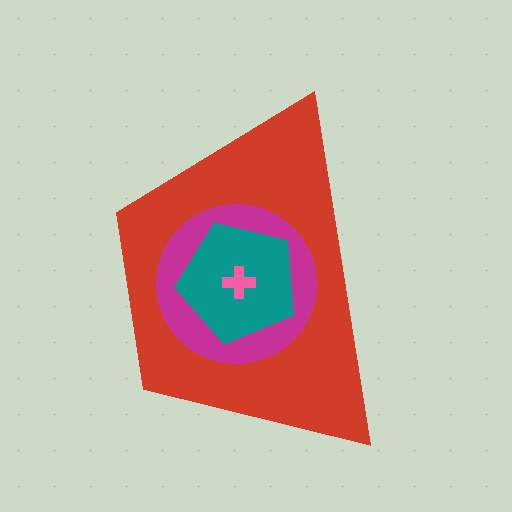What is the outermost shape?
The red trapezoid.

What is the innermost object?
The pink cross.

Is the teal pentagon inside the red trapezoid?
Yes.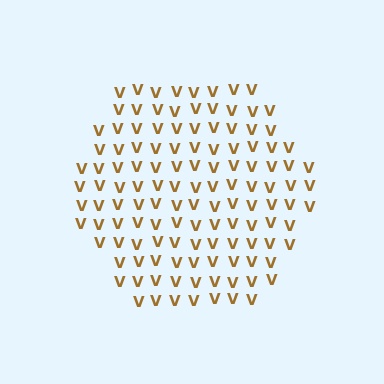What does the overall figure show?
The overall figure shows a hexagon.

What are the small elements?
The small elements are letter V's.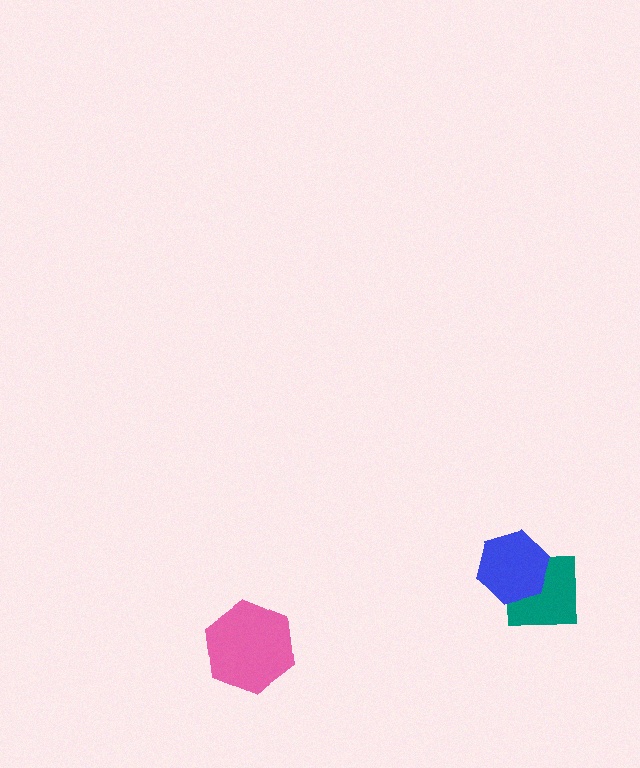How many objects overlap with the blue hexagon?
1 object overlaps with the blue hexagon.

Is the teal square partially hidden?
Yes, it is partially covered by another shape.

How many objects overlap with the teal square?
1 object overlaps with the teal square.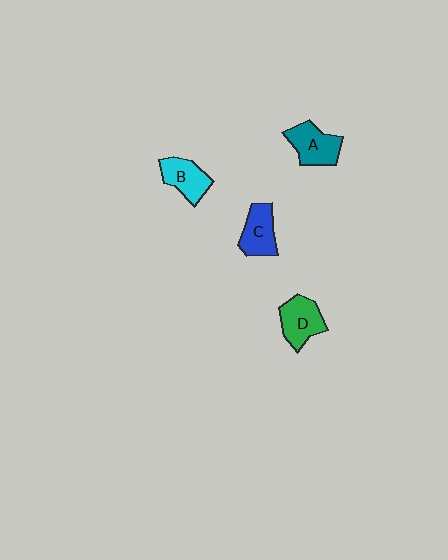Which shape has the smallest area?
Shape B (cyan).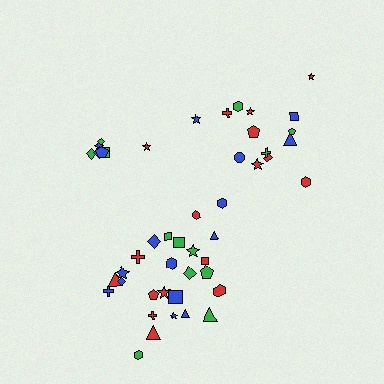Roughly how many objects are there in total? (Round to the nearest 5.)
Roughly 45 objects in total.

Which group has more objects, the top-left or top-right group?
The top-right group.